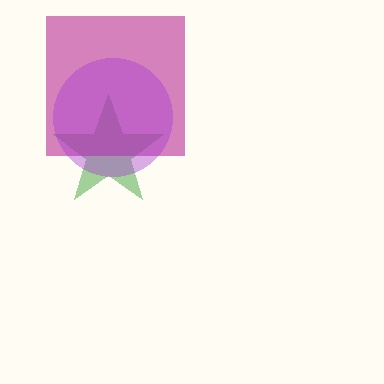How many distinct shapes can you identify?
There are 3 distinct shapes: a green star, a magenta square, a purple circle.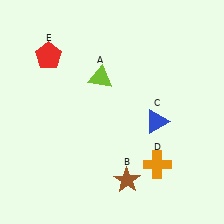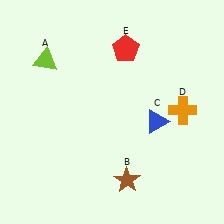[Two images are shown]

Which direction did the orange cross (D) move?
The orange cross (D) moved up.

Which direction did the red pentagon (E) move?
The red pentagon (E) moved right.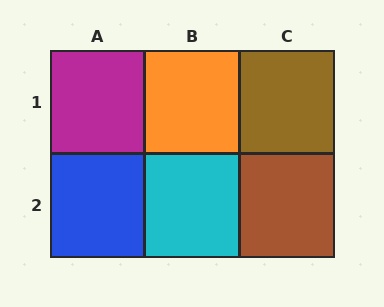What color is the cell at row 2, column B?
Cyan.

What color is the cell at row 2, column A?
Blue.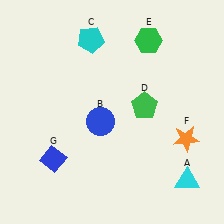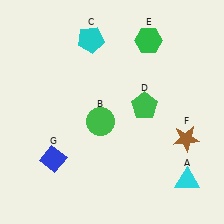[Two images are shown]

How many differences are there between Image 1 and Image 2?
There are 2 differences between the two images.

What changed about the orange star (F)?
In Image 1, F is orange. In Image 2, it changed to brown.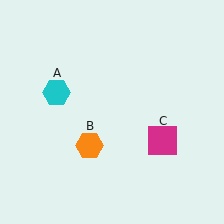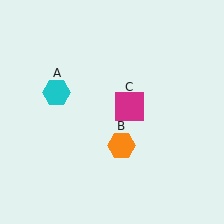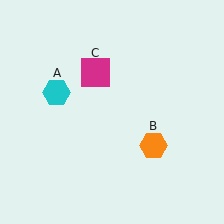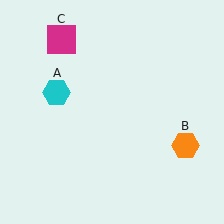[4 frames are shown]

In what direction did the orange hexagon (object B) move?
The orange hexagon (object B) moved right.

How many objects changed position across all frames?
2 objects changed position: orange hexagon (object B), magenta square (object C).